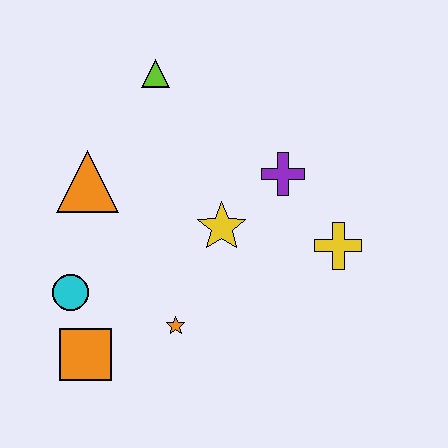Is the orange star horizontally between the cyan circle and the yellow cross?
Yes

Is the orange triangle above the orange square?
Yes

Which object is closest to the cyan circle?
The orange square is closest to the cyan circle.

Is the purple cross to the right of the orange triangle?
Yes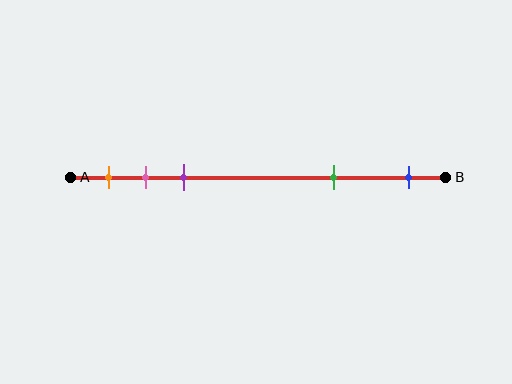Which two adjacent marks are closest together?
The pink and purple marks are the closest adjacent pair.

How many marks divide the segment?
There are 5 marks dividing the segment.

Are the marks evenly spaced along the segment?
No, the marks are not evenly spaced.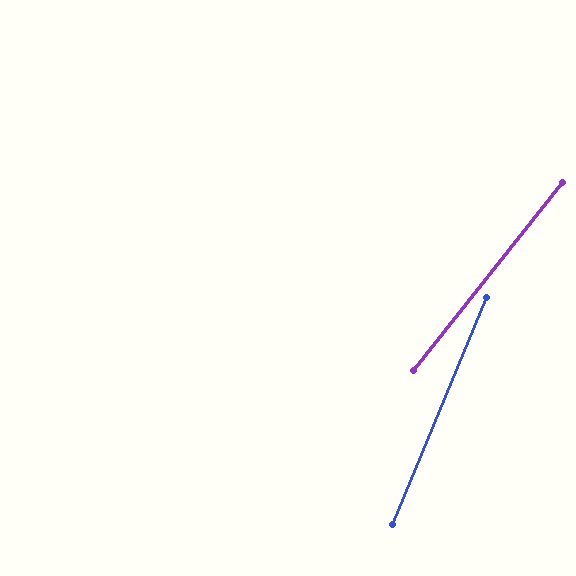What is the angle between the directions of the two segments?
Approximately 16 degrees.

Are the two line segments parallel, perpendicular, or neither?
Neither parallel nor perpendicular — they differ by about 16°.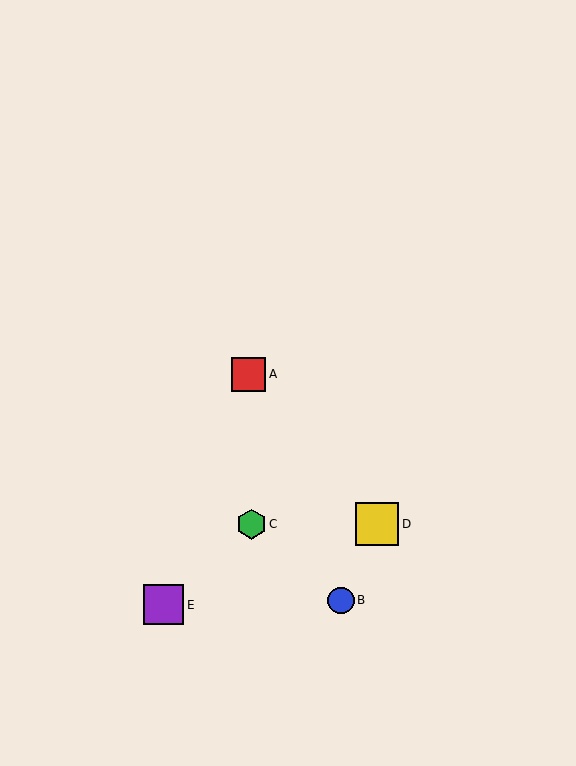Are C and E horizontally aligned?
No, C is at y≈524 and E is at y≈605.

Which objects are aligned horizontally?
Objects C, D are aligned horizontally.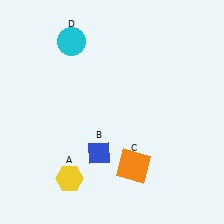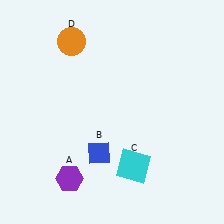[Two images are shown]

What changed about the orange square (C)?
In Image 1, C is orange. In Image 2, it changed to cyan.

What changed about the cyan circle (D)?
In Image 1, D is cyan. In Image 2, it changed to orange.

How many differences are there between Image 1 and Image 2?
There are 3 differences between the two images.